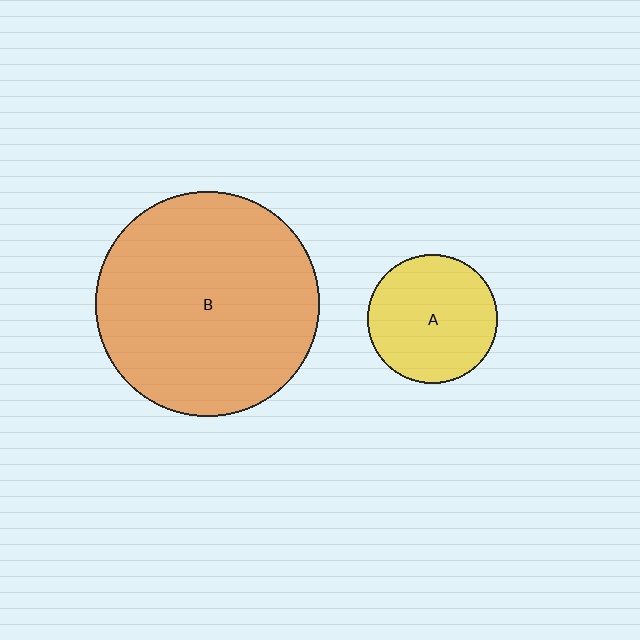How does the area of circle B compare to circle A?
Approximately 3.0 times.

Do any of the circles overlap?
No, none of the circles overlap.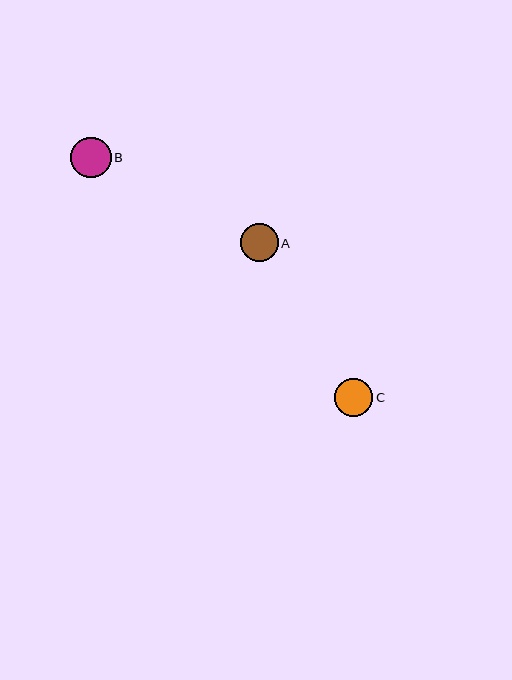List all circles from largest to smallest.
From largest to smallest: B, A, C.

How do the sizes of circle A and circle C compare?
Circle A and circle C are approximately the same size.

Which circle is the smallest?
Circle C is the smallest with a size of approximately 38 pixels.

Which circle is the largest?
Circle B is the largest with a size of approximately 41 pixels.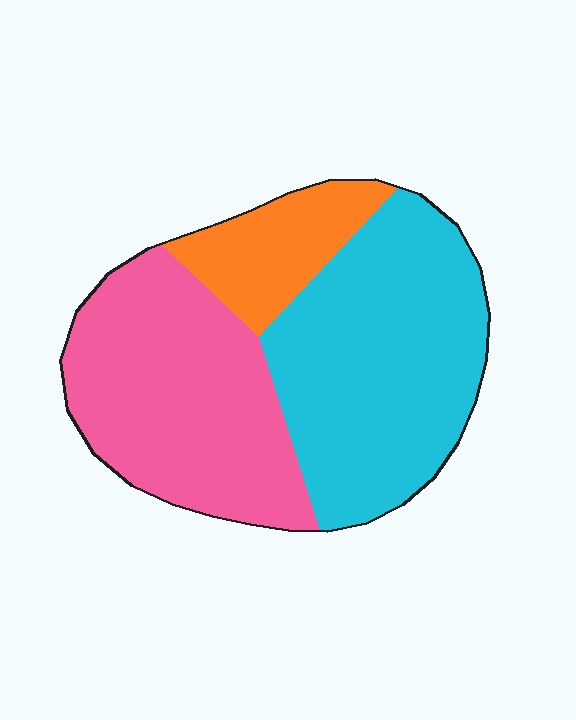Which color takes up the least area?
Orange, at roughly 15%.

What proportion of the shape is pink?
Pink takes up about two fifths (2/5) of the shape.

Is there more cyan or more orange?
Cyan.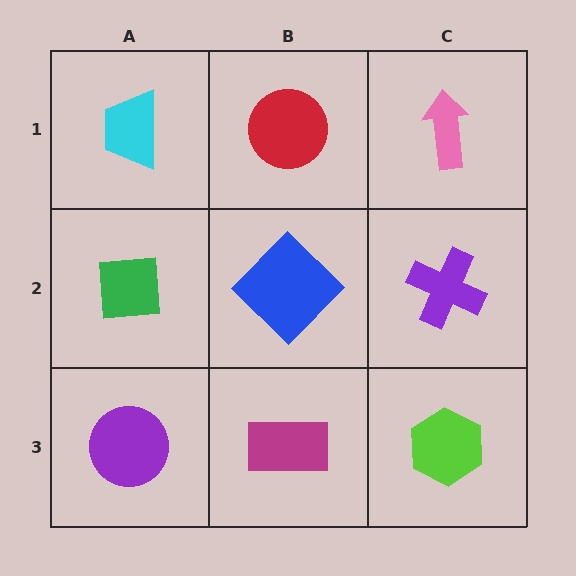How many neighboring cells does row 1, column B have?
3.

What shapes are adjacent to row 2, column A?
A cyan trapezoid (row 1, column A), a purple circle (row 3, column A), a blue diamond (row 2, column B).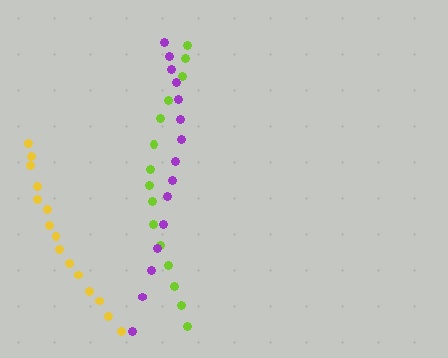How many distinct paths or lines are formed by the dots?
There are 3 distinct paths.